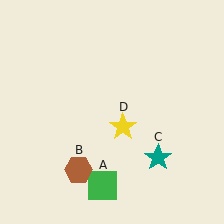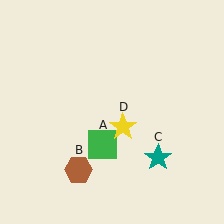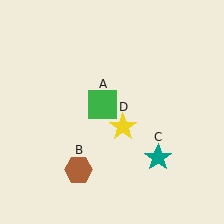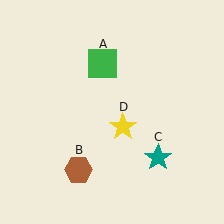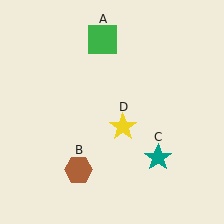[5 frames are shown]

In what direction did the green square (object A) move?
The green square (object A) moved up.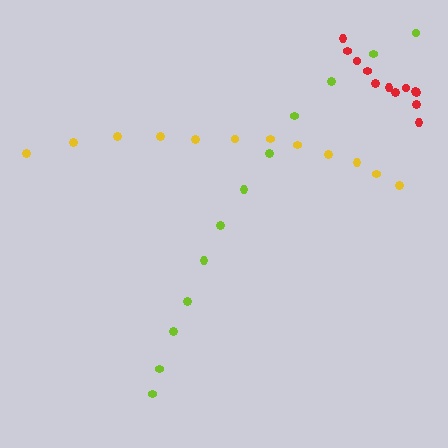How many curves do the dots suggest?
There are 3 distinct paths.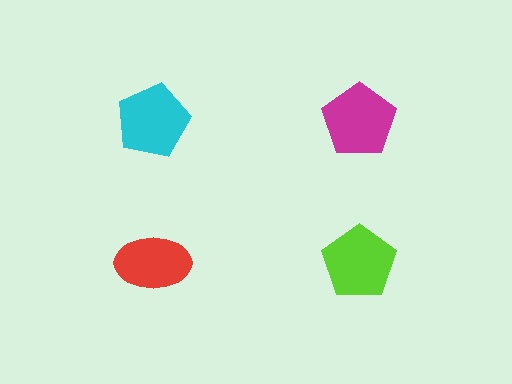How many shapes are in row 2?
2 shapes.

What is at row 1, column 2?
A magenta pentagon.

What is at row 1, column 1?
A cyan pentagon.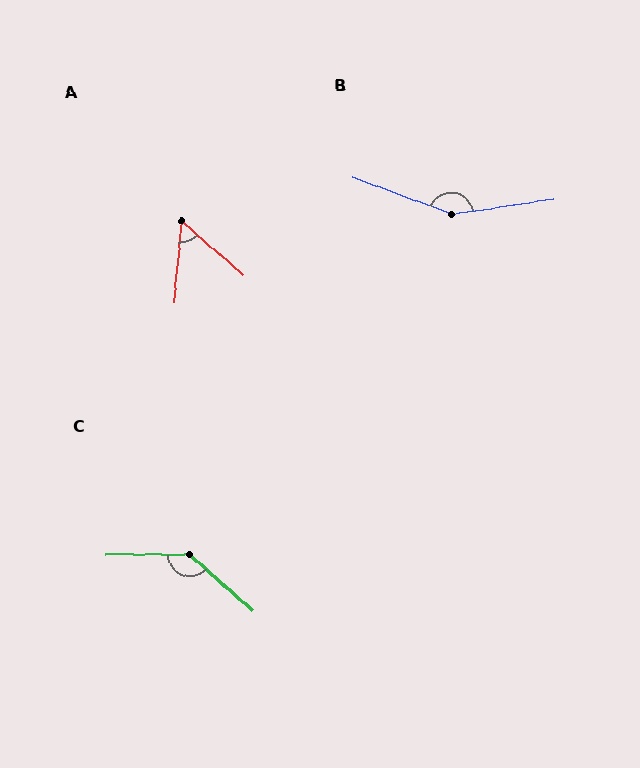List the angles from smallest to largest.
A (54°), C (139°), B (152°).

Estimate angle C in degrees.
Approximately 139 degrees.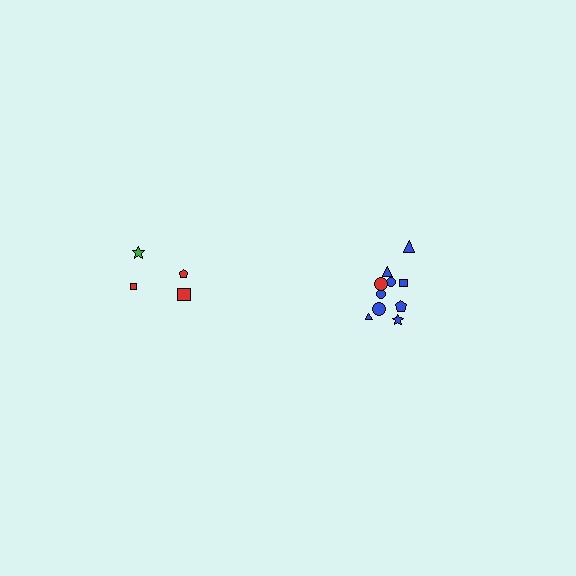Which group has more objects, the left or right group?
The right group.